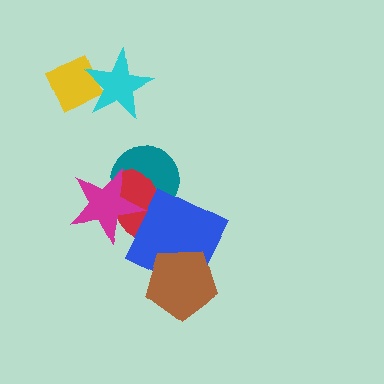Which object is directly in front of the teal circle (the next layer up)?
The red ellipse is directly in front of the teal circle.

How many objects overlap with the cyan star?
1 object overlaps with the cyan star.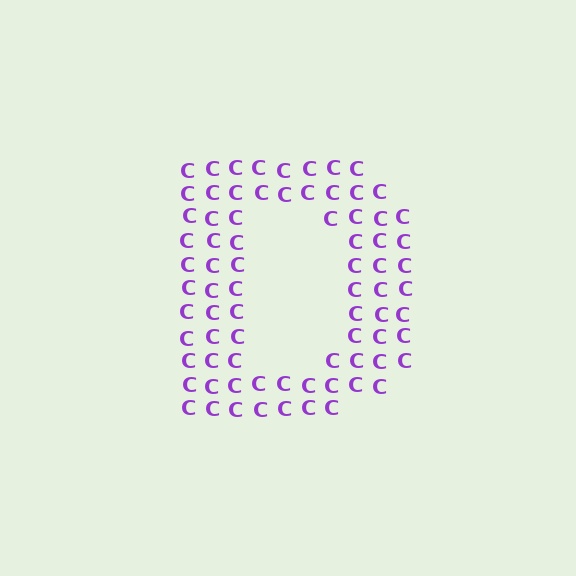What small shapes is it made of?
It is made of small letter C's.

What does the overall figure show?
The overall figure shows the letter D.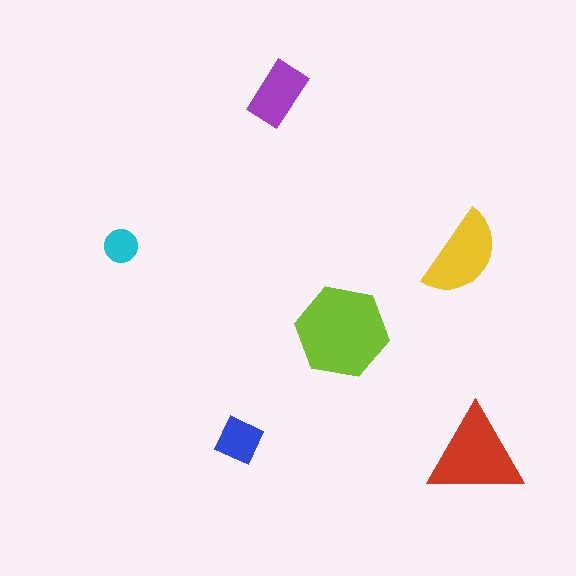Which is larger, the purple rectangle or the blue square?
The purple rectangle.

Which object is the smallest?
The cyan circle.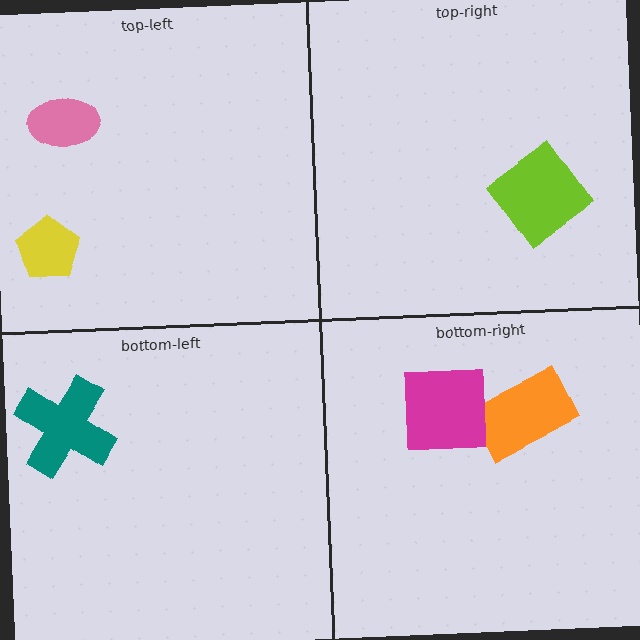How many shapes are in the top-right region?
1.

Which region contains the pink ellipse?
The top-left region.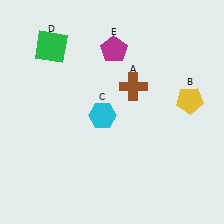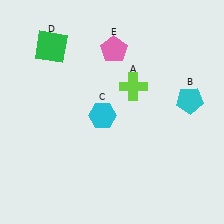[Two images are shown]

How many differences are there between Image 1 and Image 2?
There are 3 differences between the two images.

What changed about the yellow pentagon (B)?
In Image 1, B is yellow. In Image 2, it changed to cyan.